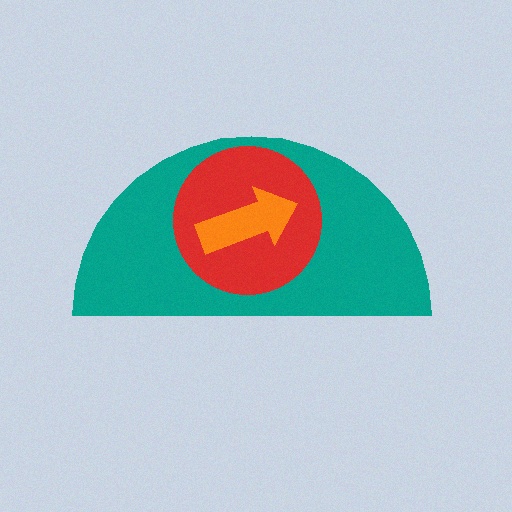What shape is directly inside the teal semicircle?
The red circle.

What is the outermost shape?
The teal semicircle.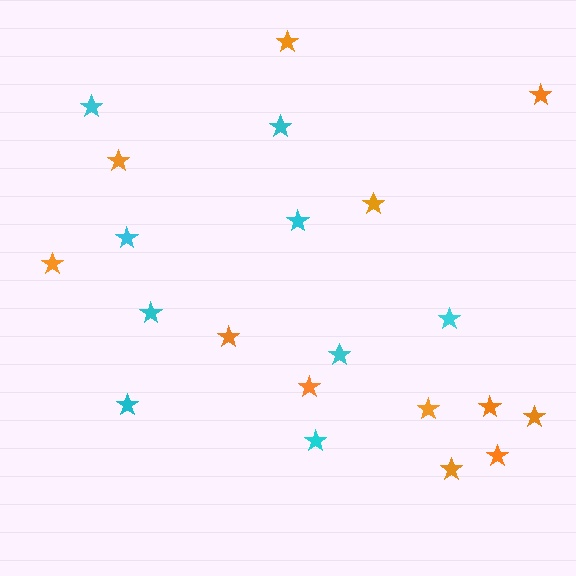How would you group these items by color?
There are 2 groups: one group of orange stars (12) and one group of cyan stars (9).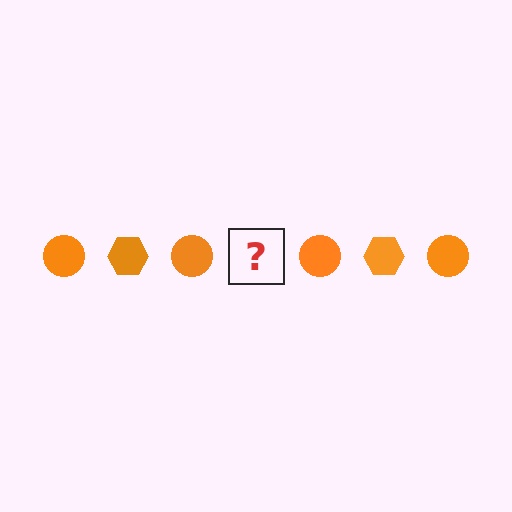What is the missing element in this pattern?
The missing element is an orange hexagon.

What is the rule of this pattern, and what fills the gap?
The rule is that the pattern cycles through circle, hexagon shapes in orange. The gap should be filled with an orange hexagon.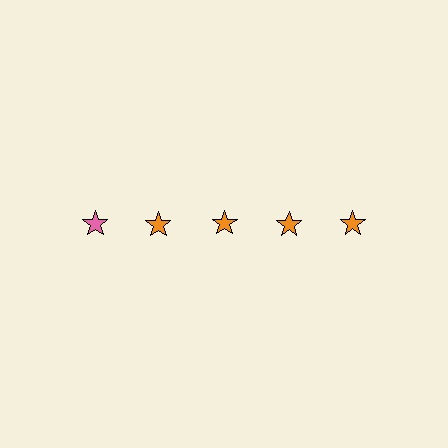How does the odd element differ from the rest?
It has a different color: pink instead of orange.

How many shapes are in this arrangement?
There are 5 shapes arranged in a grid pattern.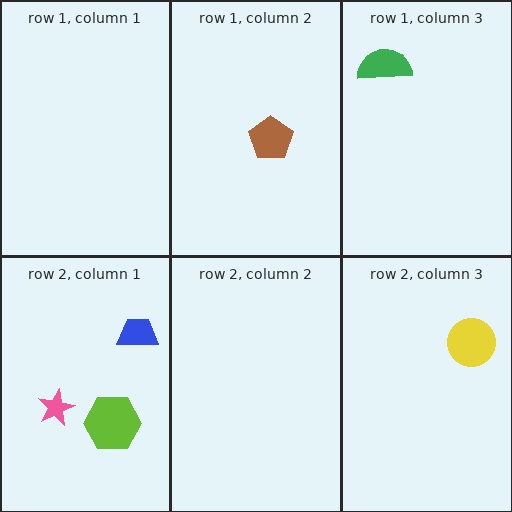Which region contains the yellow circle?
The row 2, column 3 region.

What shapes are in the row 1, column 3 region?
The green semicircle.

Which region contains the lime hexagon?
The row 2, column 1 region.